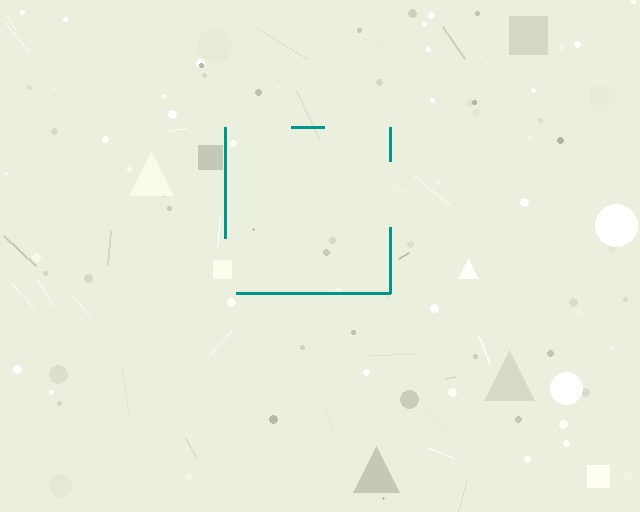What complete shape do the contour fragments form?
The contour fragments form a square.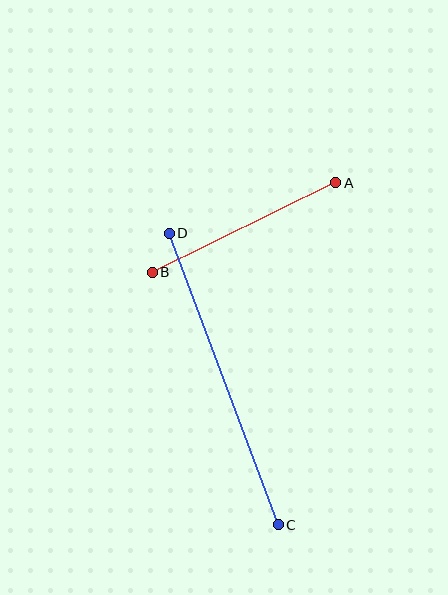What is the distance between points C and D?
The distance is approximately 311 pixels.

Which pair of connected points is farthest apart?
Points C and D are farthest apart.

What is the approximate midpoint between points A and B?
The midpoint is at approximately (244, 228) pixels.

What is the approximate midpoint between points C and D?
The midpoint is at approximately (224, 379) pixels.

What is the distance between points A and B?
The distance is approximately 204 pixels.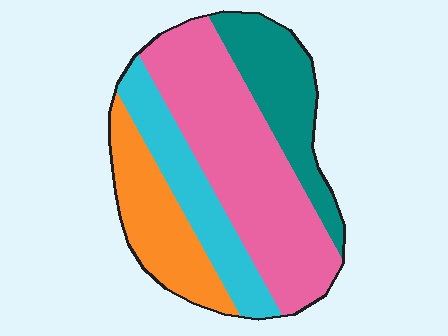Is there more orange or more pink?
Pink.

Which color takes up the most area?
Pink, at roughly 45%.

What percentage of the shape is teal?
Teal takes up about one fifth (1/5) of the shape.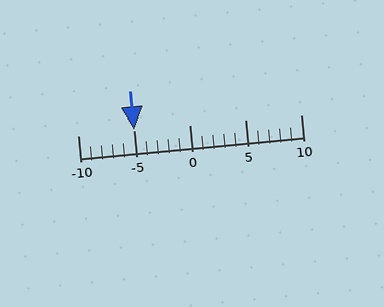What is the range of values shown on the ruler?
The ruler shows values from -10 to 10.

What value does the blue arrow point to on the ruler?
The blue arrow points to approximately -5.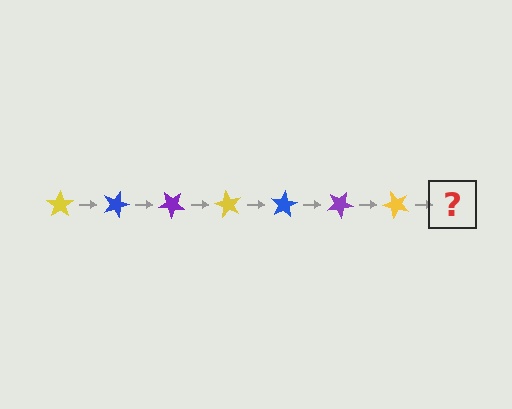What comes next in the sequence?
The next element should be a blue star, rotated 140 degrees from the start.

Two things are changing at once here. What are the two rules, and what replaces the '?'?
The two rules are that it rotates 20 degrees each step and the color cycles through yellow, blue, and purple. The '?' should be a blue star, rotated 140 degrees from the start.